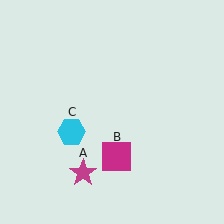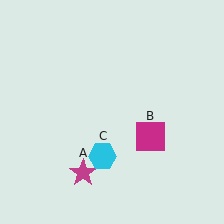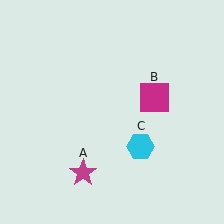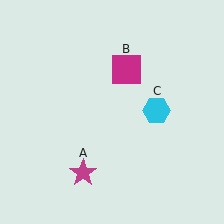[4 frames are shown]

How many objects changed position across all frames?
2 objects changed position: magenta square (object B), cyan hexagon (object C).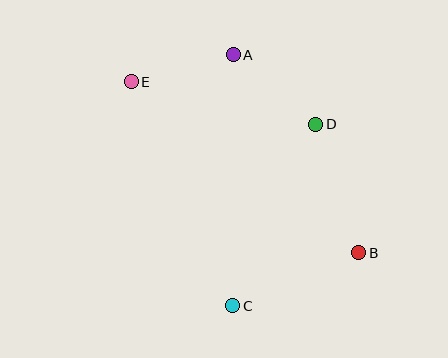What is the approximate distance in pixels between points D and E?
The distance between D and E is approximately 189 pixels.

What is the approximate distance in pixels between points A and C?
The distance between A and C is approximately 251 pixels.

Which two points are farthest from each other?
Points B and E are farthest from each other.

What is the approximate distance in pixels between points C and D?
The distance between C and D is approximately 200 pixels.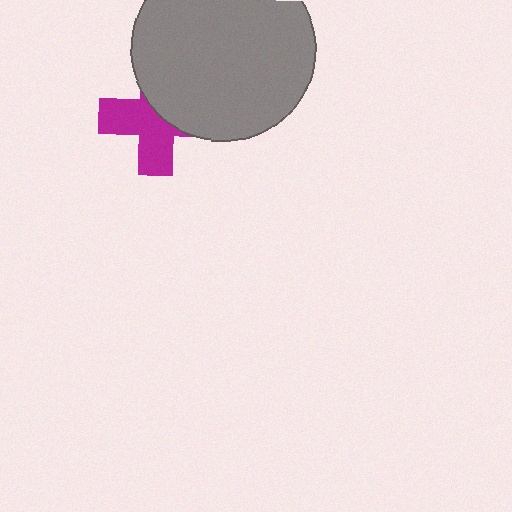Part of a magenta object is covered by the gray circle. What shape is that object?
It is a cross.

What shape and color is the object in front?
The object in front is a gray circle.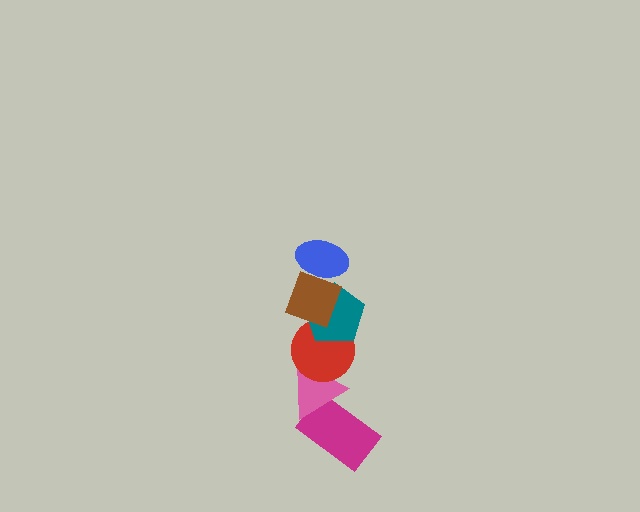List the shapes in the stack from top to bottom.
From top to bottom: the blue ellipse, the brown square, the teal pentagon, the red circle, the pink triangle, the magenta rectangle.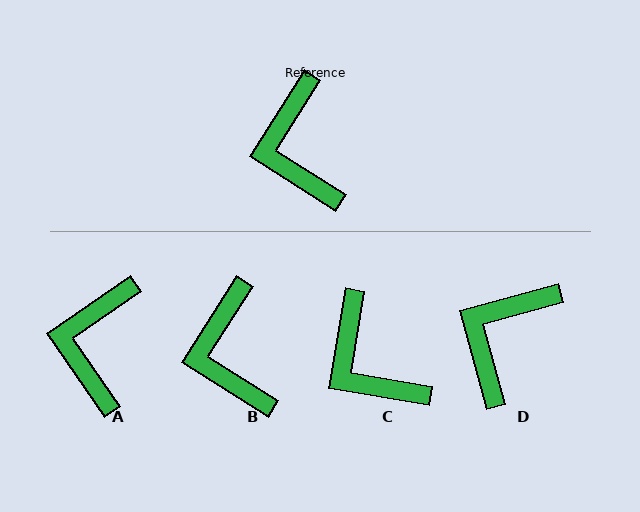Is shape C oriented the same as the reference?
No, it is off by about 23 degrees.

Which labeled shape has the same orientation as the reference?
B.